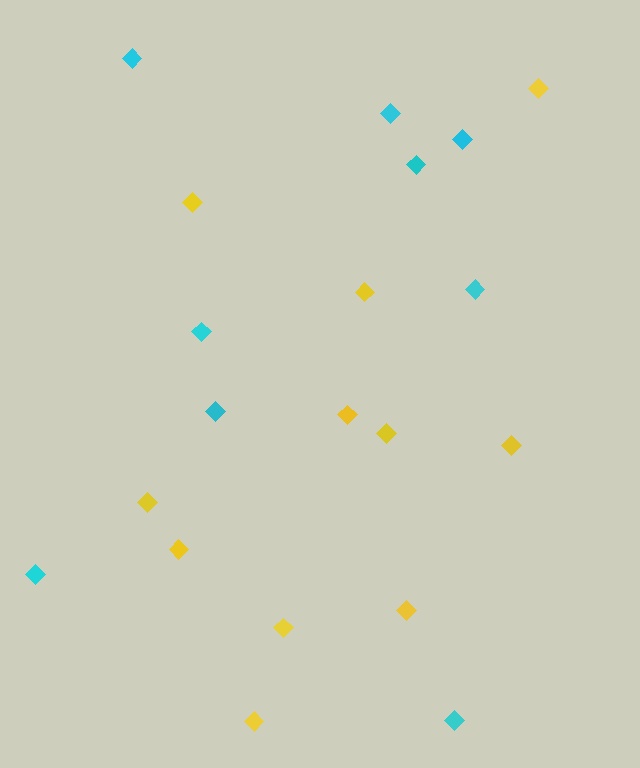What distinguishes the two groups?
There are 2 groups: one group of cyan diamonds (9) and one group of yellow diamonds (11).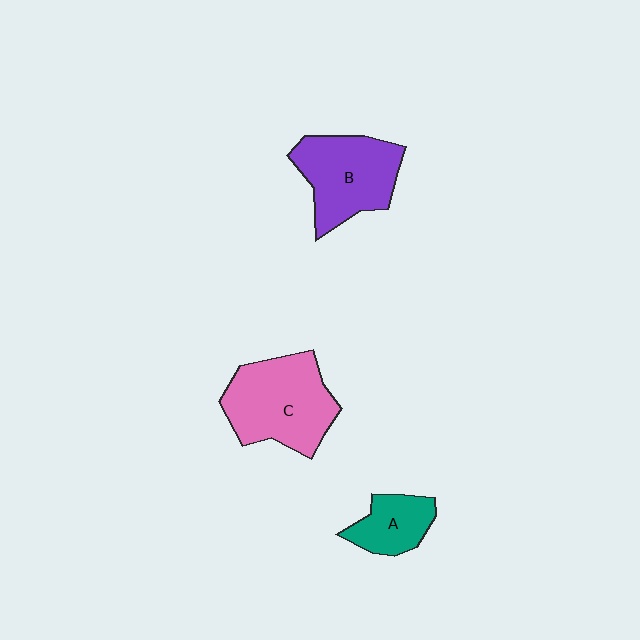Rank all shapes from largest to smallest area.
From largest to smallest: C (pink), B (purple), A (teal).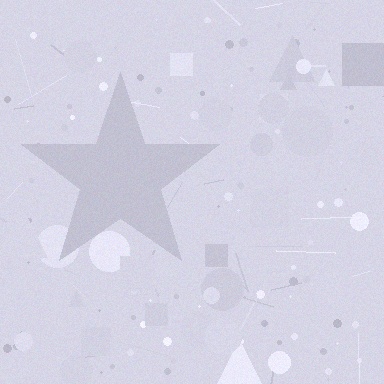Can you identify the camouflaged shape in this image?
The camouflaged shape is a star.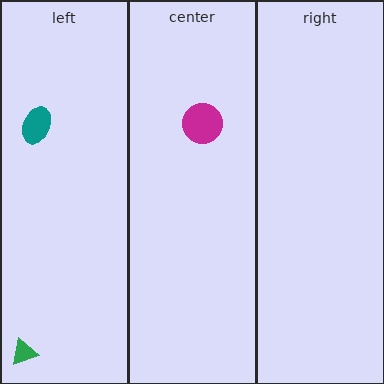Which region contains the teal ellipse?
The left region.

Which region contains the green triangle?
The left region.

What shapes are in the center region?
The magenta circle.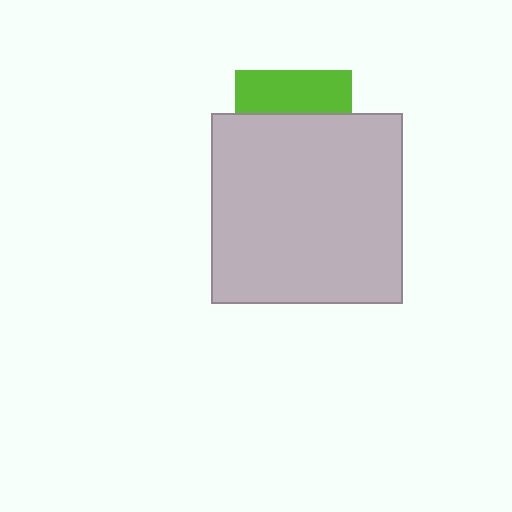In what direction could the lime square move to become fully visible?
The lime square could move up. That would shift it out from behind the light gray square entirely.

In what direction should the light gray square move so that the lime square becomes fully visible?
The light gray square should move down. That is the shortest direction to clear the overlap and leave the lime square fully visible.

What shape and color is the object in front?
The object in front is a light gray square.